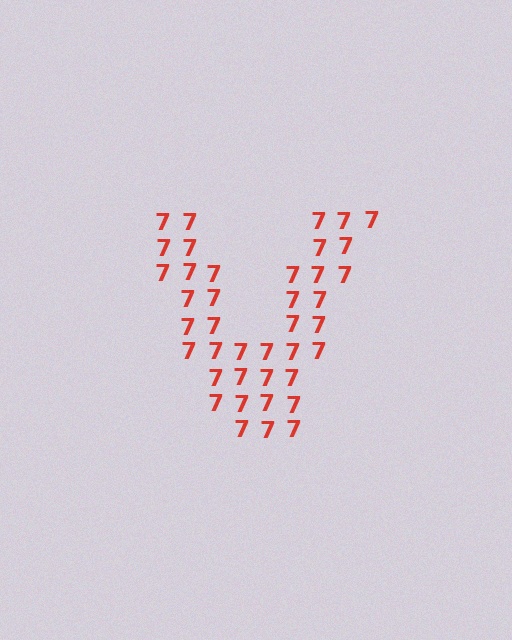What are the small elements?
The small elements are digit 7's.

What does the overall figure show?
The overall figure shows the letter V.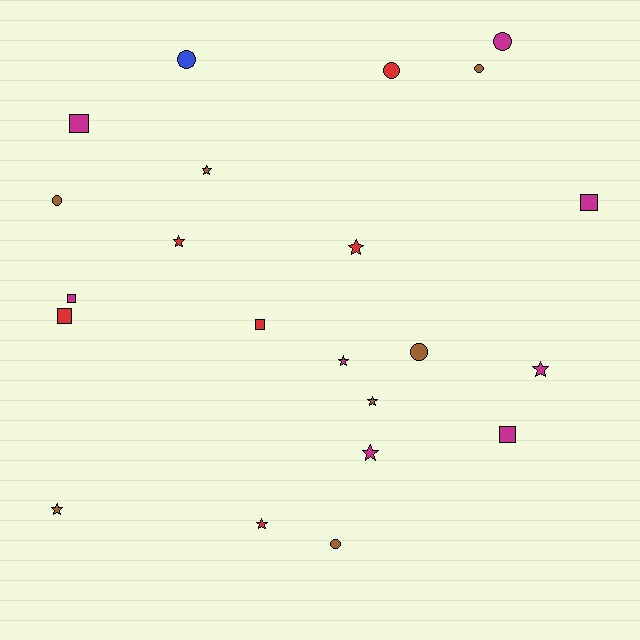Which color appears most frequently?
Magenta, with 8 objects.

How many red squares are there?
There are 2 red squares.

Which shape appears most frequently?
Star, with 9 objects.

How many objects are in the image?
There are 22 objects.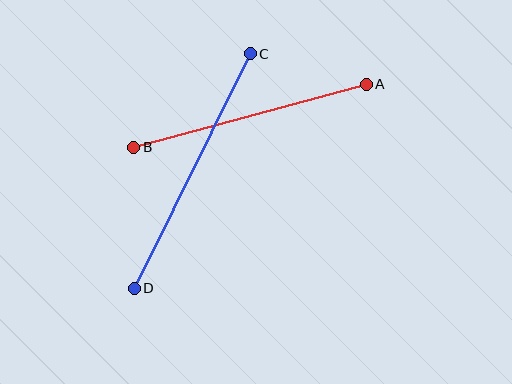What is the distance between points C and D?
The distance is approximately 261 pixels.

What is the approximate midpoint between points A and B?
The midpoint is at approximately (250, 116) pixels.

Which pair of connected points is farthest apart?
Points C and D are farthest apart.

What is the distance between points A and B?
The distance is approximately 241 pixels.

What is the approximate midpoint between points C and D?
The midpoint is at approximately (192, 171) pixels.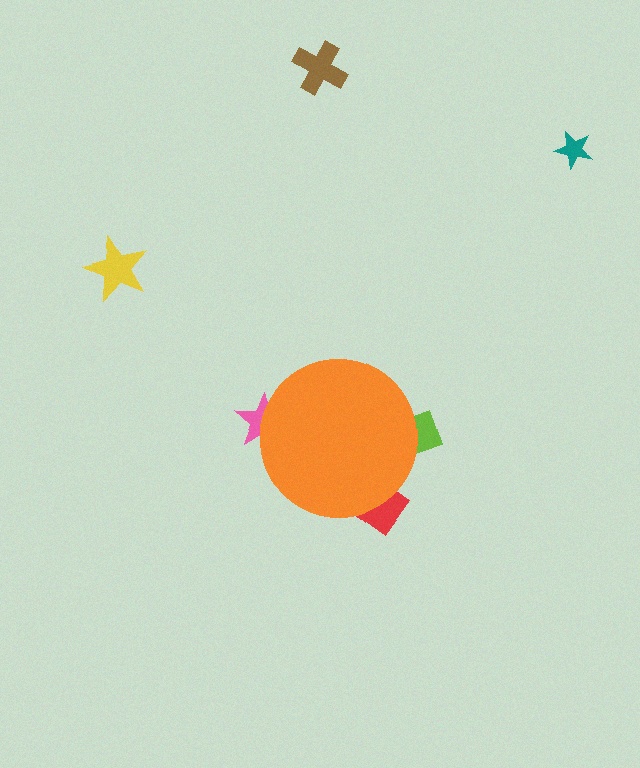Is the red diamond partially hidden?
Yes, the red diamond is partially hidden behind the orange circle.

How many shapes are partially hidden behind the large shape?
3 shapes are partially hidden.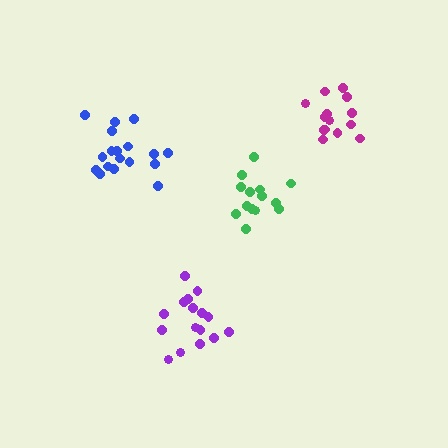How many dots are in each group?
Group 1: 16 dots, Group 2: 14 dots, Group 3: 18 dots, Group 4: 14 dots (62 total).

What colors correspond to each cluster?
The clusters are colored: purple, magenta, blue, green.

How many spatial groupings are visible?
There are 4 spatial groupings.